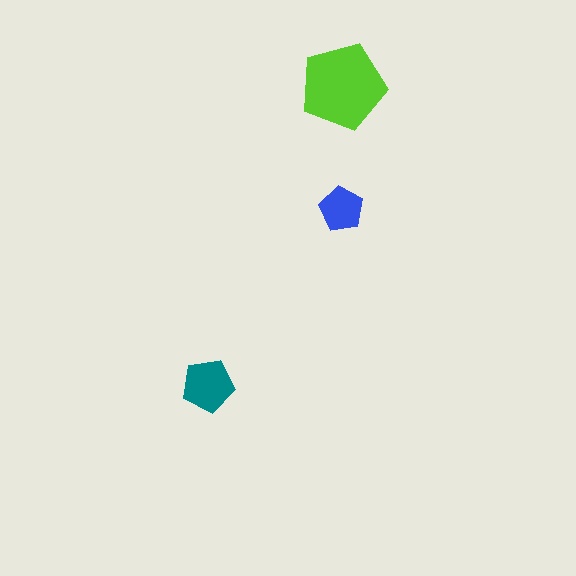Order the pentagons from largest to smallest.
the lime one, the teal one, the blue one.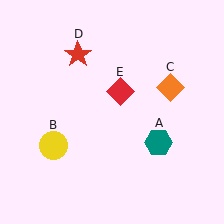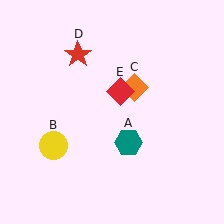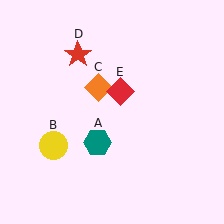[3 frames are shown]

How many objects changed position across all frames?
2 objects changed position: teal hexagon (object A), orange diamond (object C).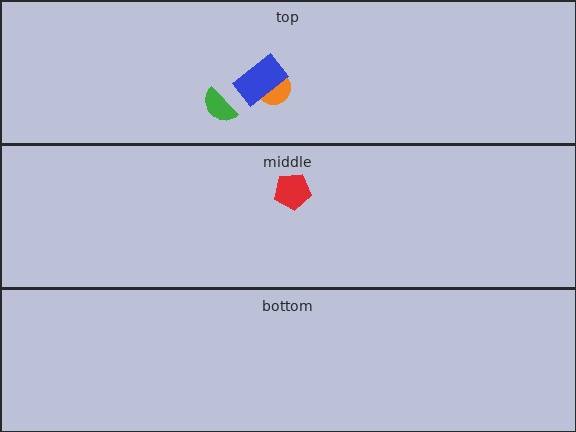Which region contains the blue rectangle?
The top region.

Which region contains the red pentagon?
The middle region.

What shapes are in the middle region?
The red pentagon.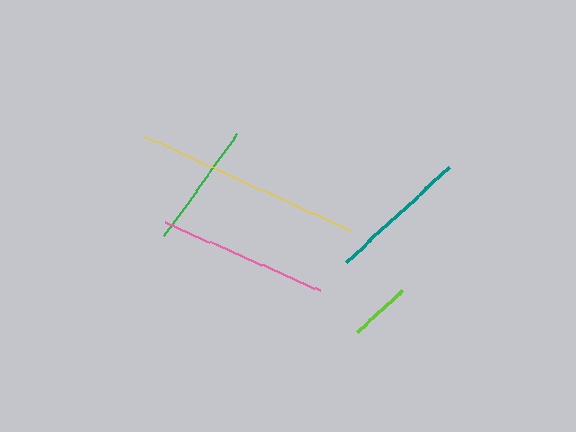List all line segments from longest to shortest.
From longest to shortest: yellow, pink, teal, green, lime.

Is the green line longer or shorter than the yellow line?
The yellow line is longer than the green line.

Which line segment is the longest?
The yellow line is the longest at approximately 226 pixels.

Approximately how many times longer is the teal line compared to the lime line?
The teal line is approximately 2.3 times the length of the lime line.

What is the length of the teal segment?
The teal segment is approximately 140 pixels long.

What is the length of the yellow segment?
The yellow segment is approximately 226 pixels long.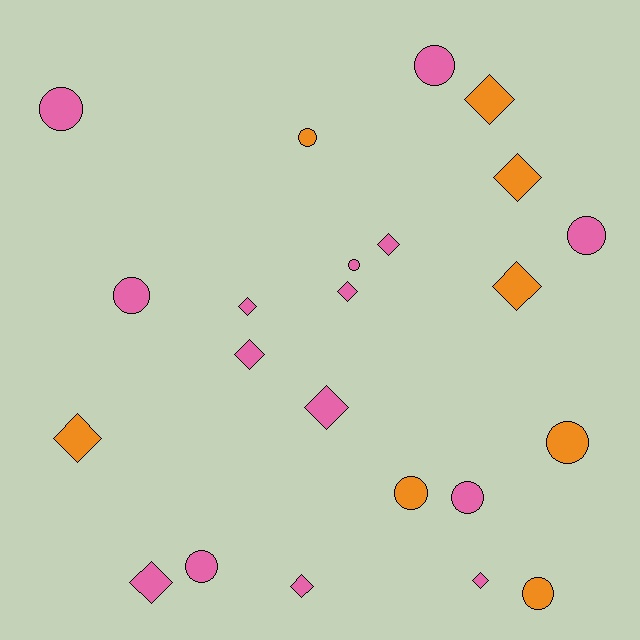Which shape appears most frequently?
Diamond, with 12 objects.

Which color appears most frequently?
Pink, with 15 objects.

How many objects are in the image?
There are 23 objects.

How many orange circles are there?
There are 4 orange circles.